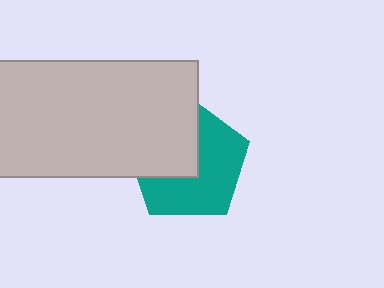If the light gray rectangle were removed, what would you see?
You would see the complete teal pentagon.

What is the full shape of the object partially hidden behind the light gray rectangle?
The partially hidden object is a teal pentagon.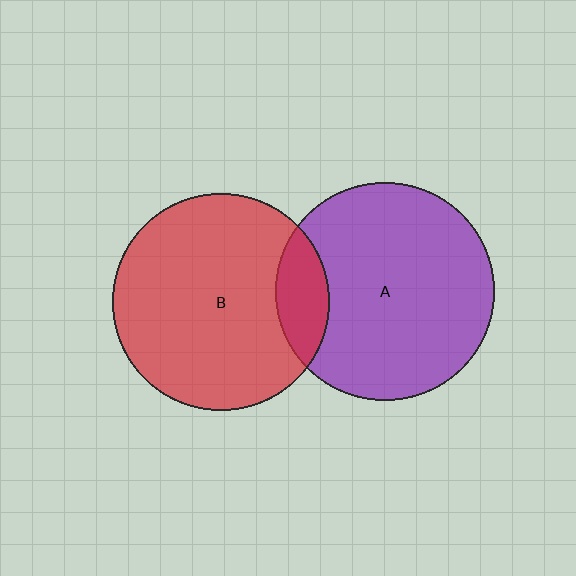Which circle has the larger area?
Circle A (purple).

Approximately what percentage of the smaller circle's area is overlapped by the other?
Approximately 15%.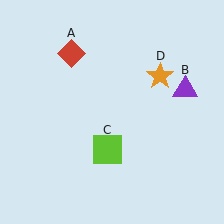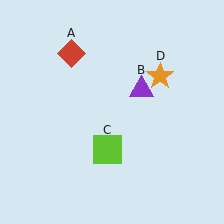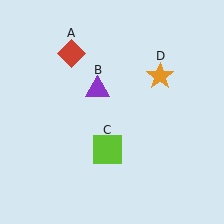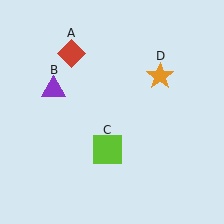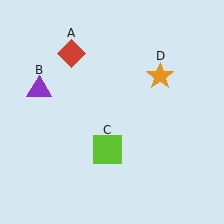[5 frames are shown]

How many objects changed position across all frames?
1 object changed position: purple triangle (object B).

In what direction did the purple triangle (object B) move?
The purple triangle (object B) moved left.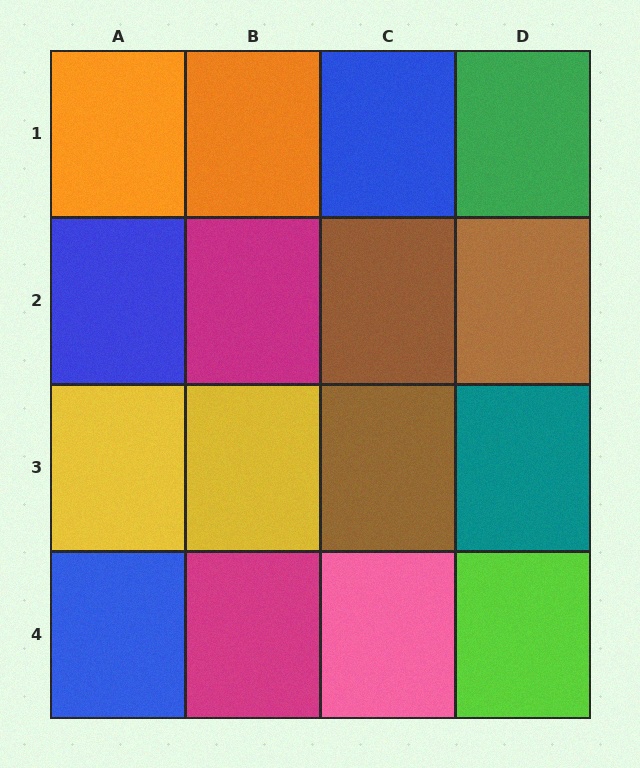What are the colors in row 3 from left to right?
Yellow, yellow, brown, teal.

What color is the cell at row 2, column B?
Magenta.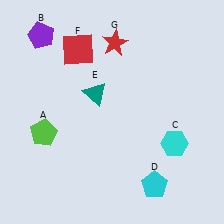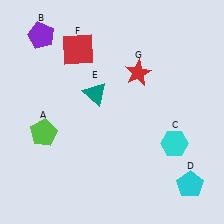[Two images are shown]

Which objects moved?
The objects that moved are: the cyan pentagon (D), the red star (G).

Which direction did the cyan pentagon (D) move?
The cyan pentagon (D) moved right.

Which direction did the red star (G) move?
The red star (G) moved down.